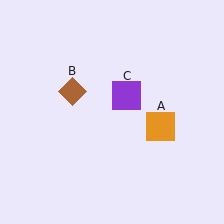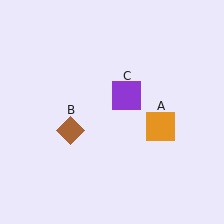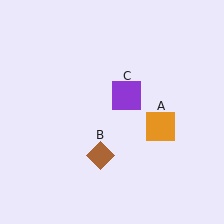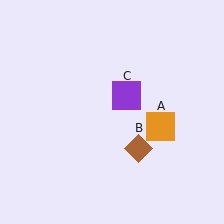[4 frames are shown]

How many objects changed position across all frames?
1 object changed position: brown diamond (object B).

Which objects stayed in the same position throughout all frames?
Orange square (object A) and purple square (object C) remained stationary.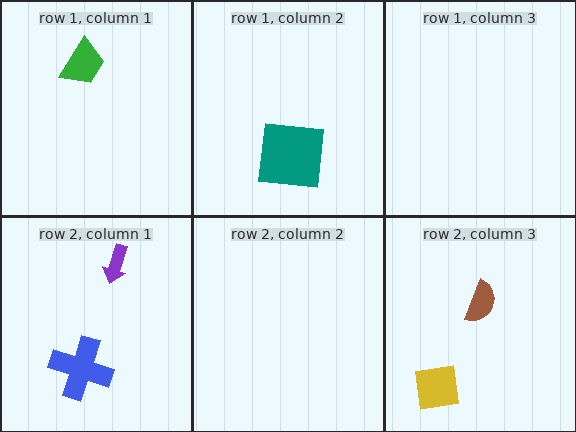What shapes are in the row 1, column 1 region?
The green trapezoid.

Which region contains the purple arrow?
The row 2, column 1 region.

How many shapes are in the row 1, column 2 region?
1.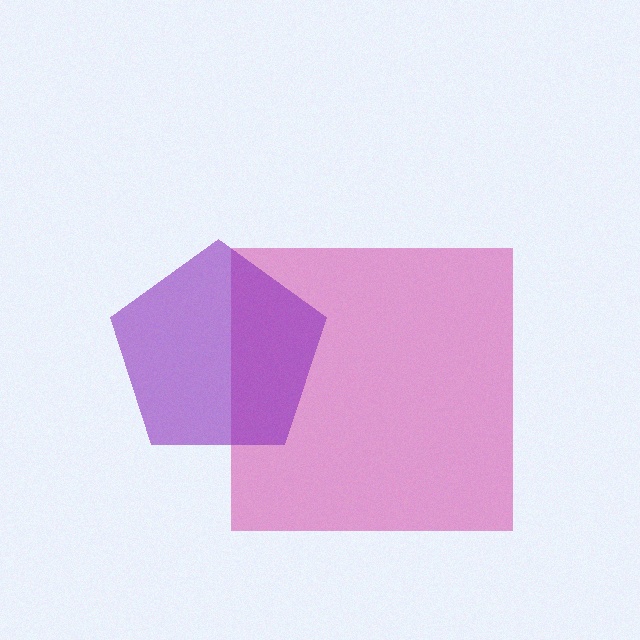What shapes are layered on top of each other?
The layered shapes are: a magenta square, a purple pentagon.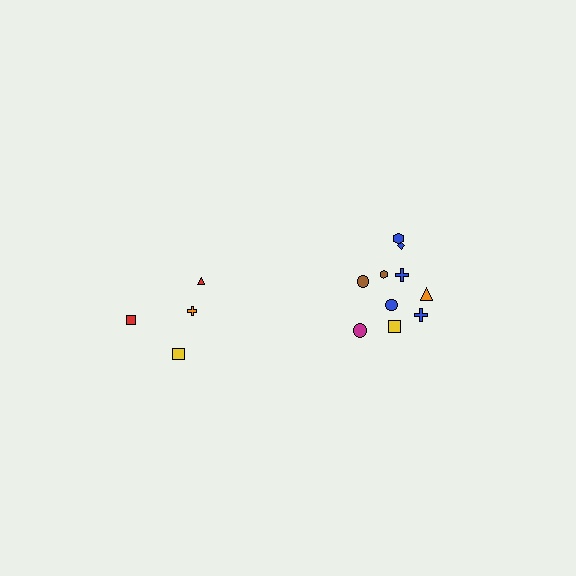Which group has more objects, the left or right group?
The right group.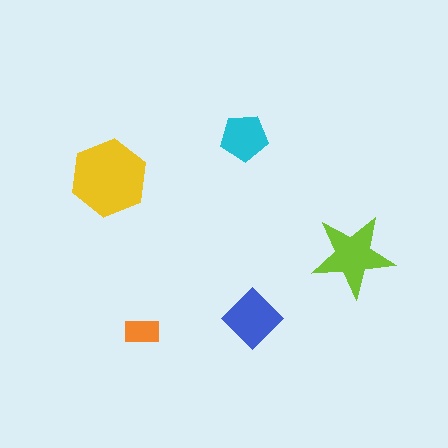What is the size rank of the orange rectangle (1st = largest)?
5th.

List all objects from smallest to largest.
The orange rectangle, the cyan pentagon, the blue diamond, the lime star, the yellow hexagon.